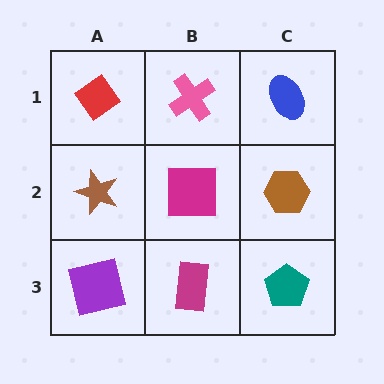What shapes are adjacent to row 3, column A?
A brown star (row 2, column A), a magenta rectangle (row 3, column B).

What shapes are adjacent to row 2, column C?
A blue ellipse (row 1, column C), a teal pentagon (row 3, column C), a magenta square (row 2, column B).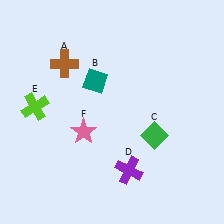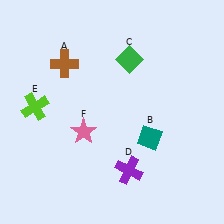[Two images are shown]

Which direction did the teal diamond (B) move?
The teal diamond (B) moved down.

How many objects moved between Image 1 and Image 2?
2 objects moved between the two images.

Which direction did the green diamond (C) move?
The green diamond (C) moved up.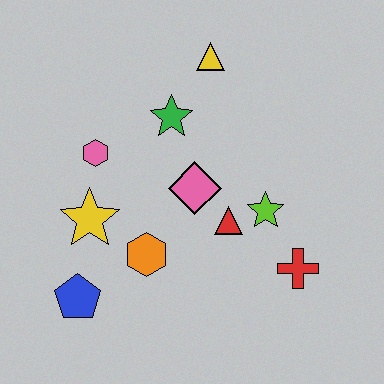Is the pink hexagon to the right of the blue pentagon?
Yes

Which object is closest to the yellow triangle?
The green star is closest to the yellow triangle.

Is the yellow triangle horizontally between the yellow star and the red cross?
Yes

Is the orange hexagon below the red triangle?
Yes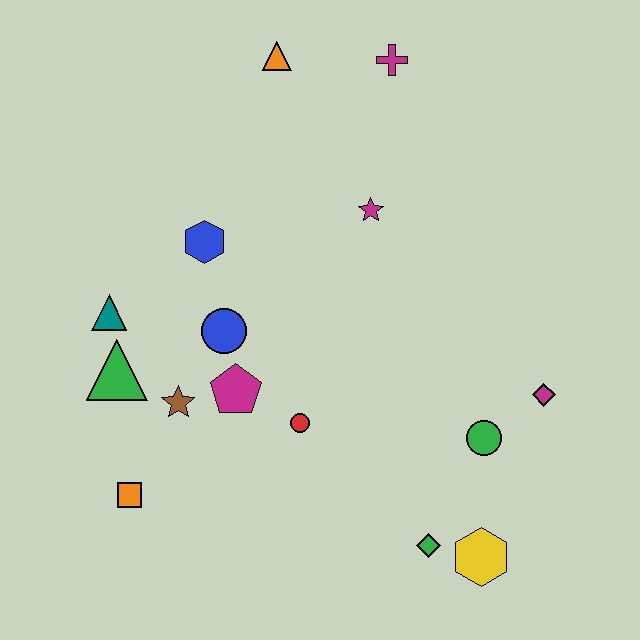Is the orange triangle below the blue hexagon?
No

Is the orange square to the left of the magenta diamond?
Yes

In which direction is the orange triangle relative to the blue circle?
The orange triangle is above the blue circle.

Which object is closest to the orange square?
The brown star is closest to the orange square.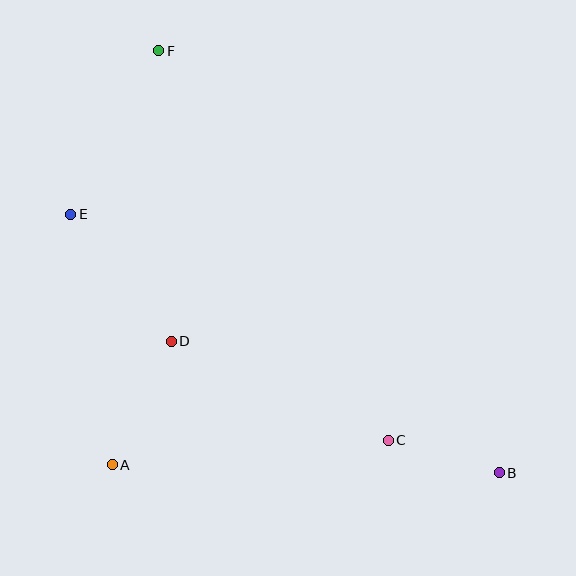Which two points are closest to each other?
Points B and C are closest to each other.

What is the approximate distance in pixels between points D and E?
The distance between D and E is approximately 162 pixels.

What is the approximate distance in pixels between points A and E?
The distance between A and E is approximately 254 pixels.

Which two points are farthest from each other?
Points B and F are farthest from each other.